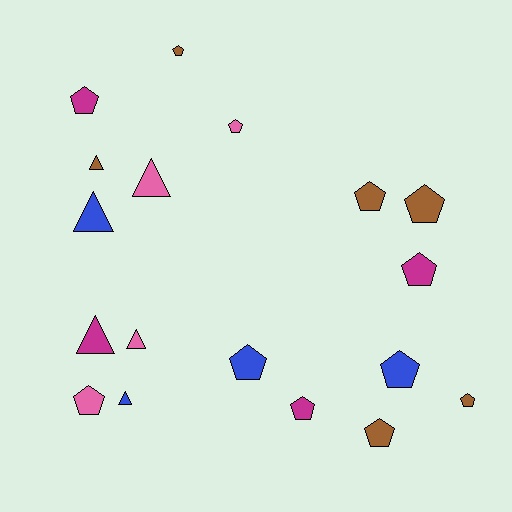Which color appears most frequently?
Brown, with 6 objects.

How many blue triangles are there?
There are 2 blue triangles.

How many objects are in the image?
There are 18 objects.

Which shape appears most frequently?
Pentagon, with 12 objects.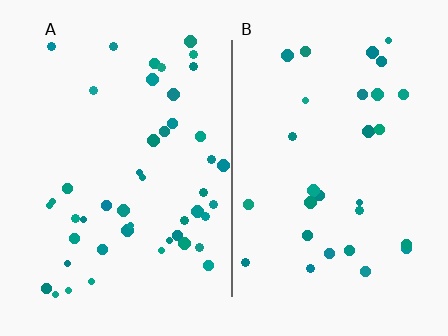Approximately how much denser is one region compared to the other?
Approximately 1.6× — region A over region B.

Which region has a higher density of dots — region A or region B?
A (the left).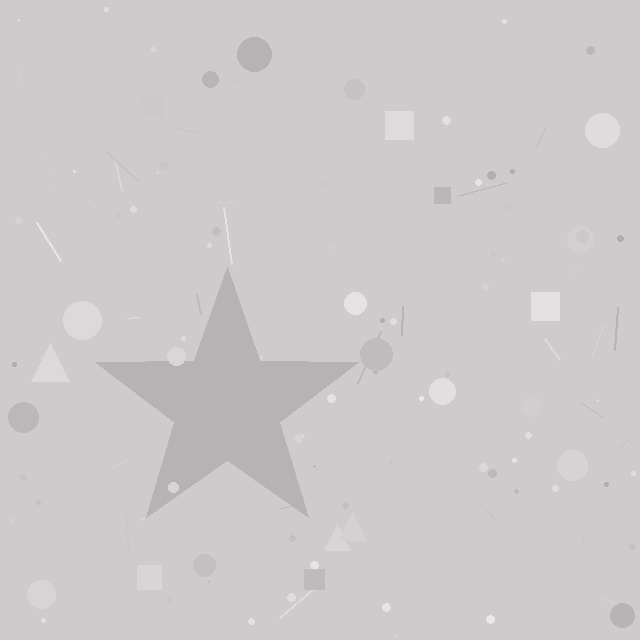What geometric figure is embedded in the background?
A star is embedded in the background.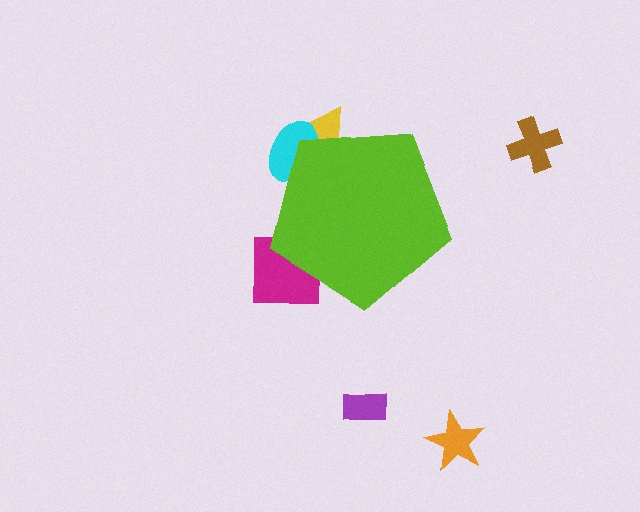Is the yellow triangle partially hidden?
Yes, the yellow triangle is partially hidden behind the lime pentagon.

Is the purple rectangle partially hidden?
No, the purple rectangle is fully visible.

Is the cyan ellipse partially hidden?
Yes, the cyan ellipse is partially hidden behind the lime pentagon.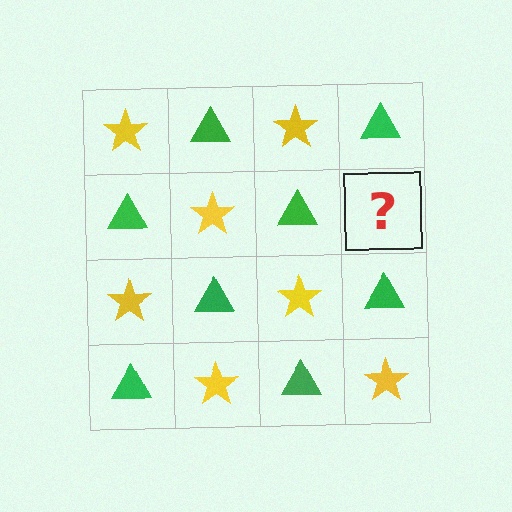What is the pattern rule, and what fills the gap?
The rule is that it alternates yellow star and green triangle in a checkerboard pattern. The gap should be filled with a yellow star.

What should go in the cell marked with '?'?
The missing cell should contain a yellow star.